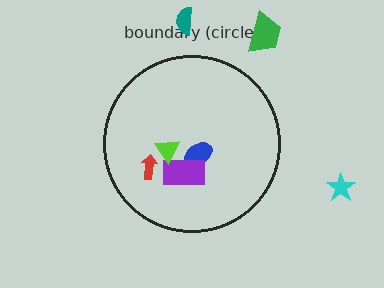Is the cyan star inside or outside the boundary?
Outside.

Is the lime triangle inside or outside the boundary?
Inside.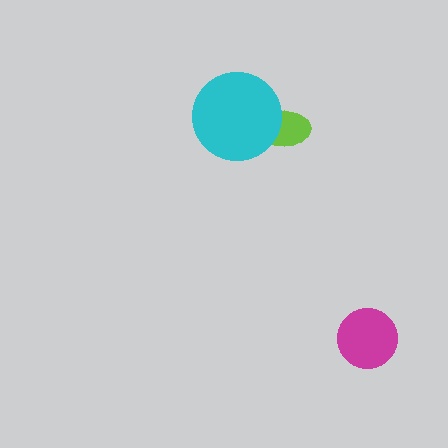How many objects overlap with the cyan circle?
1 object overlaps with the cyan circle.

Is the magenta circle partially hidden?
No, no other shape covers it.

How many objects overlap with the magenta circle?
0 objects overlap with the magenta circle.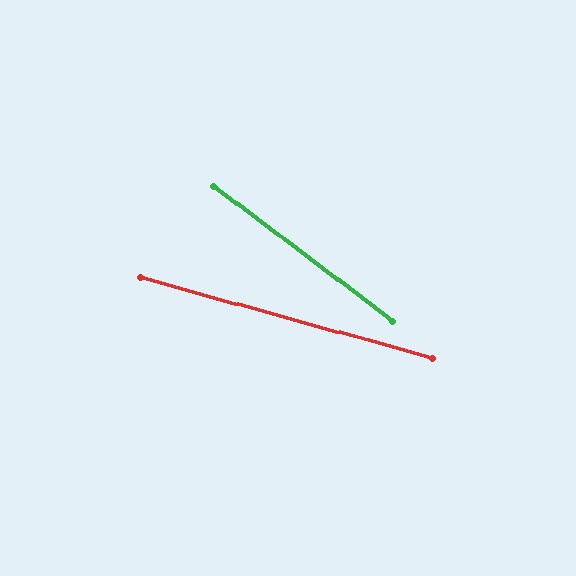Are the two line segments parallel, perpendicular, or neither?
Neither parallel nor perpendicular — they differ by about 22°.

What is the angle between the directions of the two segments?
Approximately 22 degrees.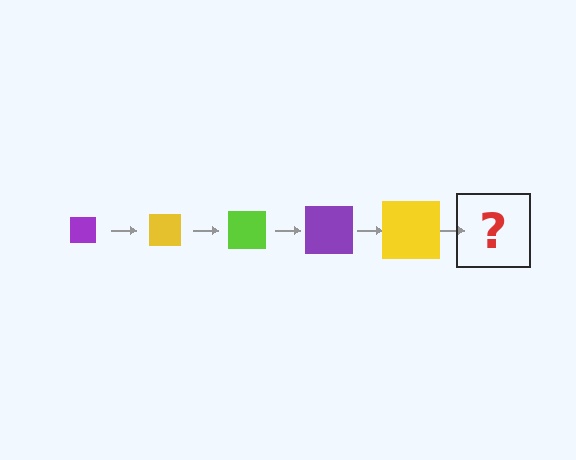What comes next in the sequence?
The next element should be a lime square, larger than the previous one.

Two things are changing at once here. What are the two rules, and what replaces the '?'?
The two rules are that the square grows larger each step and the color cycles through purple, yellow, and lime. The '?' should be a lime square, larger than the previous one.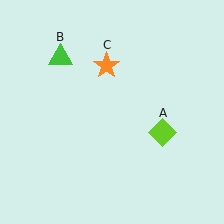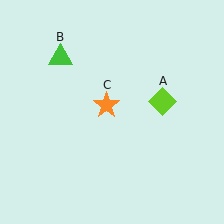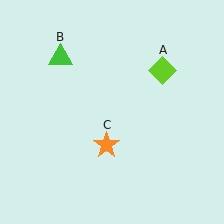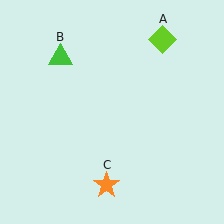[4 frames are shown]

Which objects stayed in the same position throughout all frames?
Green triangle (object B) remained stationary.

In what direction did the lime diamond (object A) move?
The lime diamond (object A) moved up.